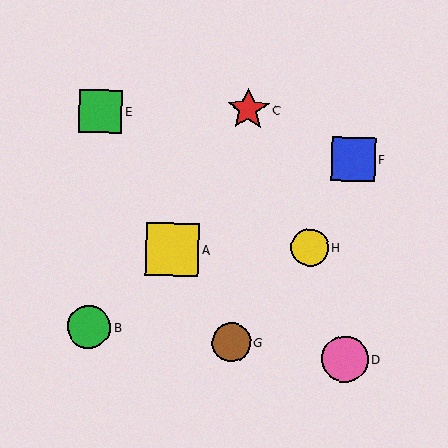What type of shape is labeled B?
Shape B is a green circle.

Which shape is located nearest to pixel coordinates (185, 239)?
The yellow square (labeled A) at (172, 249) is nearest to that location.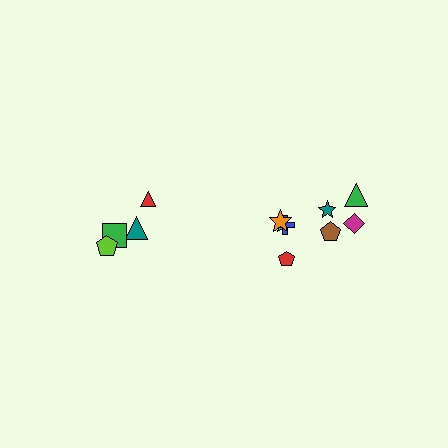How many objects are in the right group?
There are 8 objects.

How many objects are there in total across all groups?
There are 12 objects.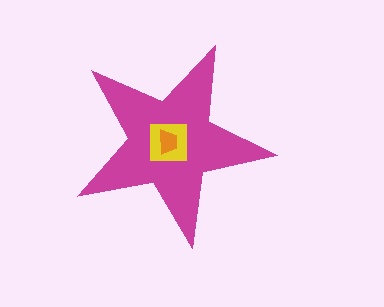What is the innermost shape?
The orange trapezoid.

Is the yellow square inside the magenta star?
Yes.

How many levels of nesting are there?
3.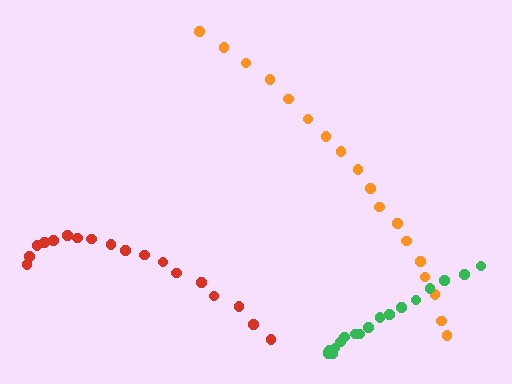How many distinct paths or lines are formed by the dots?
There are 3 distinct paths.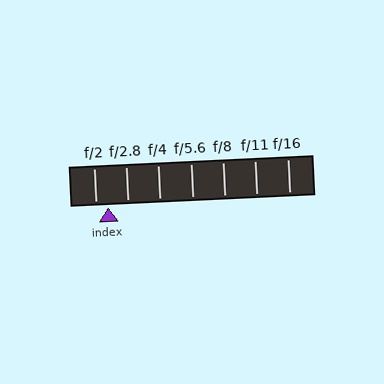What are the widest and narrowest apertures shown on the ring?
The widest aperture shown is f/2 and the narrowest is f/16.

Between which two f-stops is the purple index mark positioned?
The index mark is between f/2 and f/2.8.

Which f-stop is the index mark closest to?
The index mark is closest to f/2.